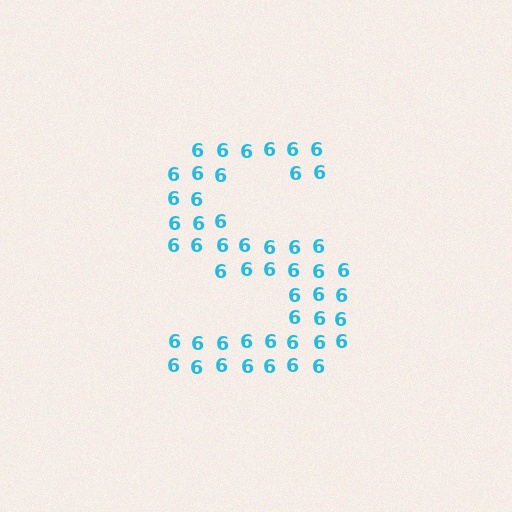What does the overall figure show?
The overall figure shows the letter S.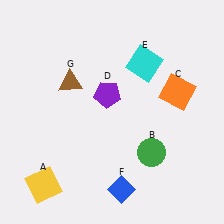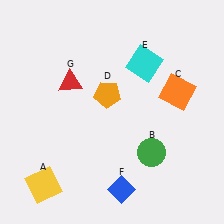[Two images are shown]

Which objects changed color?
D changed from purple to orange. G changed from brown to red.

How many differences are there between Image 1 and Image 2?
There are 2 differences between the two images.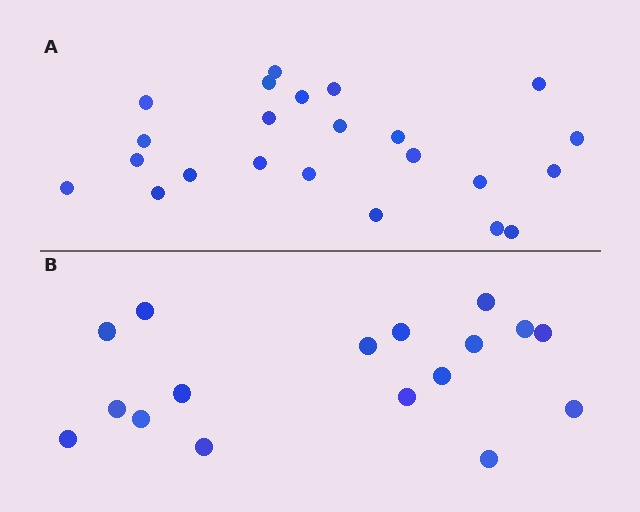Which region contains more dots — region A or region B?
Region A (the top region) has more dots.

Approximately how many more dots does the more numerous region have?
Region A has about 6 more dots than region B.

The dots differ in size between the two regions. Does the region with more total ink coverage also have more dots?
No. Region B has more total ink coverage because its dots are larger, but region A actually contains more individual dots. Total area can be misleading — the number of items is what matters here.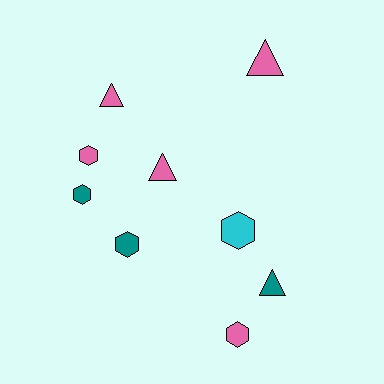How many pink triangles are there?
There are 3 pink triangles.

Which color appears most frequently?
Pink, with 5 objects.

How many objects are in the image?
There are 9 objects.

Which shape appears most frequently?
Hexagon, with 5 objects.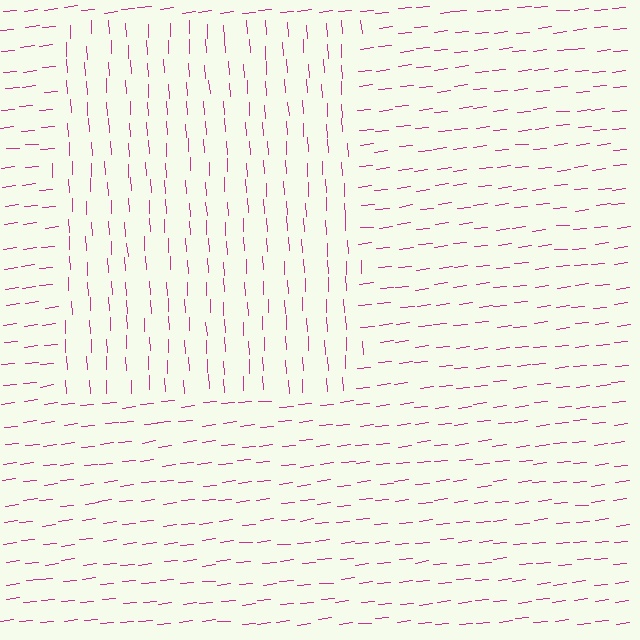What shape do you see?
I see a rectangle.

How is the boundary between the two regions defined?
The boundary is defined purely by a change in line orientation (approximately 87 degrees difference). All lines are the same color and thickness.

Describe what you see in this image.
The image is filled with small magenta line segments. A rectangle region in the image has lines oriented differently from the surrounding lines, creating a visible texture boundary.